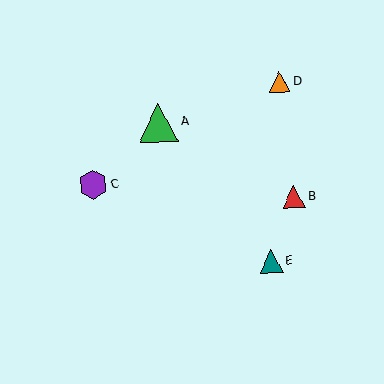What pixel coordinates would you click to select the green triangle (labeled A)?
Click at (158, 123) to select the green triangle A.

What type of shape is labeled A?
Shape A is a green triangle.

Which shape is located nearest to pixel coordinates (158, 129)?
The green triangle (labeled A) at (158, 123) is nearest to that location.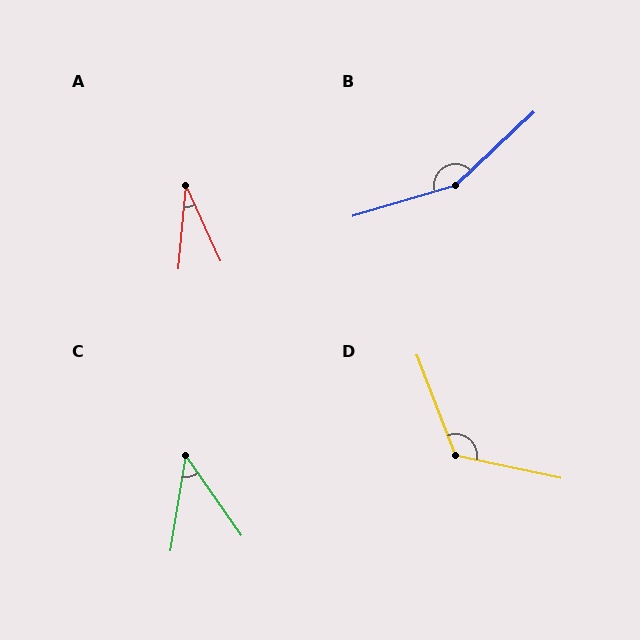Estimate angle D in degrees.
Approximately 123 degrees.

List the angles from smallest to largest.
A (30°), C (44°), D (123°), B (153°).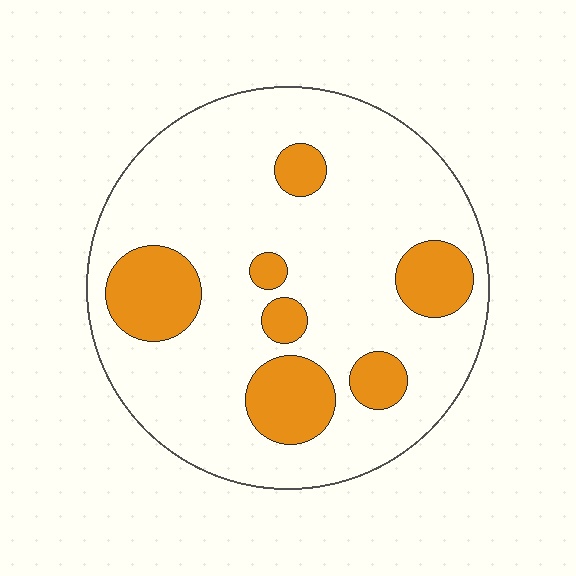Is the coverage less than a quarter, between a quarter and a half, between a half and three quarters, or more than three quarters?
Less than a quarter.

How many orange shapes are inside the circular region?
7.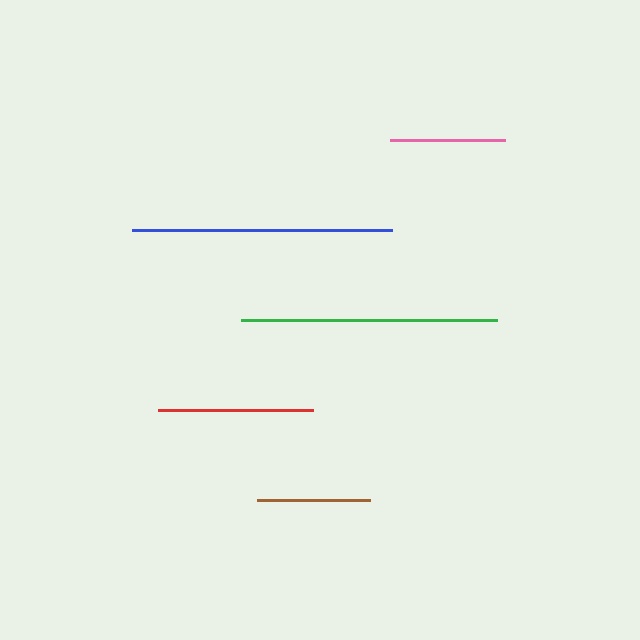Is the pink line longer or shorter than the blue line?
The blue line is longer than the pink line.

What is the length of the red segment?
The red segment is approximately 155 pixels long.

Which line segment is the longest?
The blue line is the longest at approximately 261 pixels.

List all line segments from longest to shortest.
From longest to shortest: blue, green, red, pink, brown.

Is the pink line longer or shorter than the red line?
The red line is longer than the pink line.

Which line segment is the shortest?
The brown line is the shortest at approximately 113 pixels.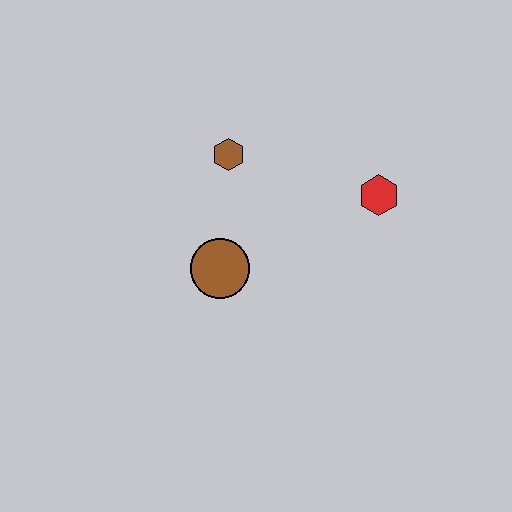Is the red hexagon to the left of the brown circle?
No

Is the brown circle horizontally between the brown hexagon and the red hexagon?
No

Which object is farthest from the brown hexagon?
The red hexagon is farthest from the brown hexagon.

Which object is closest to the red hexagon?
The brown hexagon is closest to the red hexagon.